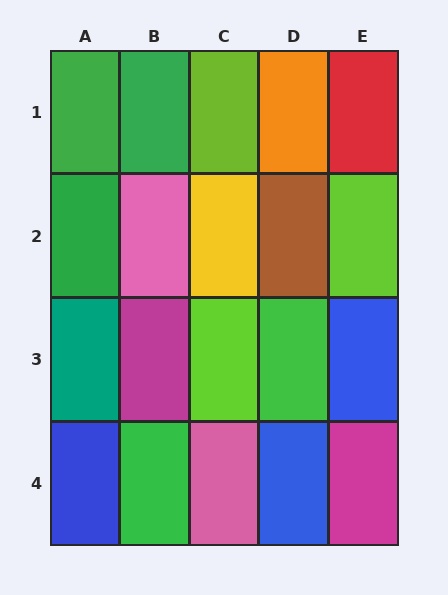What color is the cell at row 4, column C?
Pink.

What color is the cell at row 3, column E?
Blue.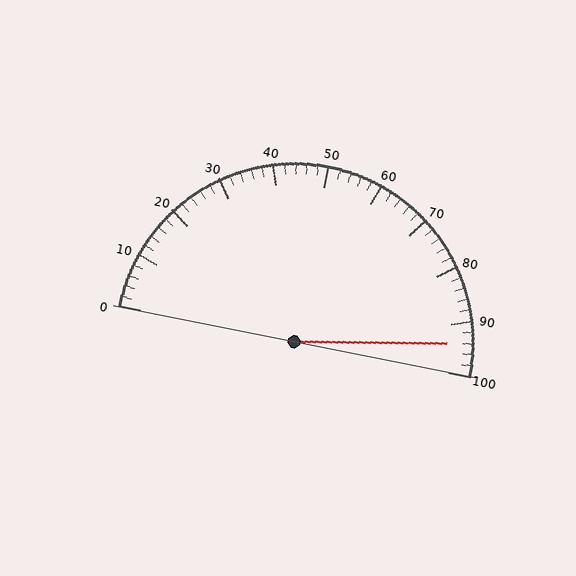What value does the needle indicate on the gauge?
The needle indicates approximately 94.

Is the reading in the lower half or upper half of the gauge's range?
The reading is in the upper half of the range (0 to 100).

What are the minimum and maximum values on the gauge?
The gauge ranges from 0 to 100.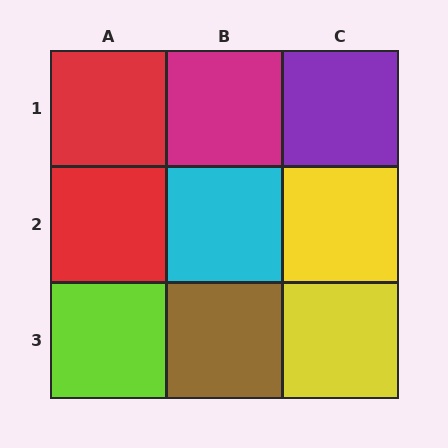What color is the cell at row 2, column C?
Yellow.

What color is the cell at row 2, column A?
Red.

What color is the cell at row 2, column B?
Cyan.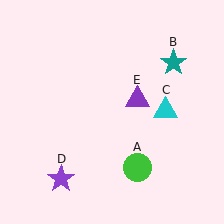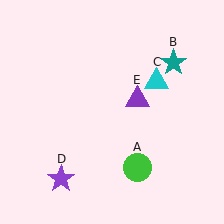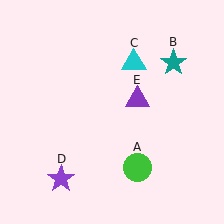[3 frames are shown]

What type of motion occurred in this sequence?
The cyan triangle (object C) rotated counterclockwise around the center of the scene.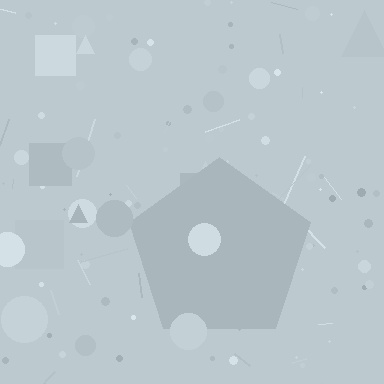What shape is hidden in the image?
A pentagon is hidden in the image.